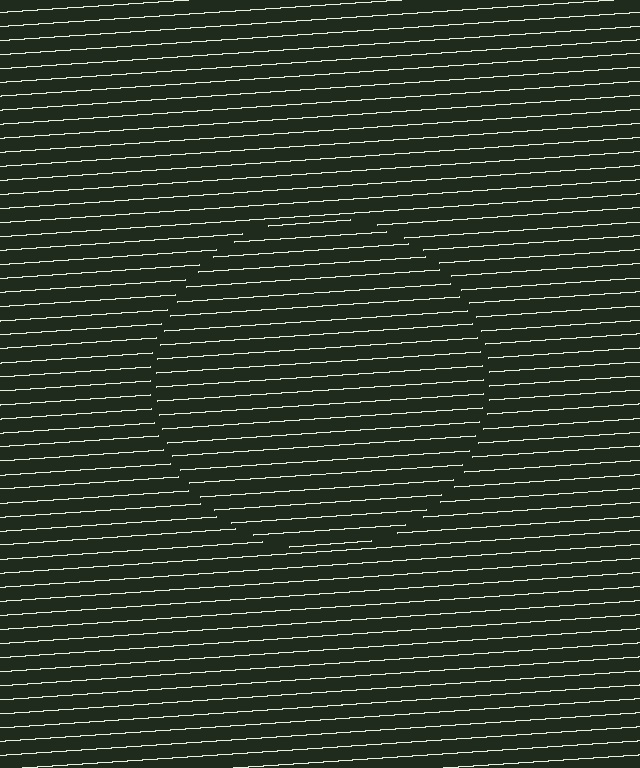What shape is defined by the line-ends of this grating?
An illusory circle. The interior of the shape contains the same grating, shifted by half a period — the contour is defined by the phase discontinuity where line-ends from the inner and outer gratings abut.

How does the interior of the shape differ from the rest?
The interior of the shape contains the same grating, shifted by half a period — the contour is defined by the phase discontinuity where line-ends from the inner and outer gratings abut.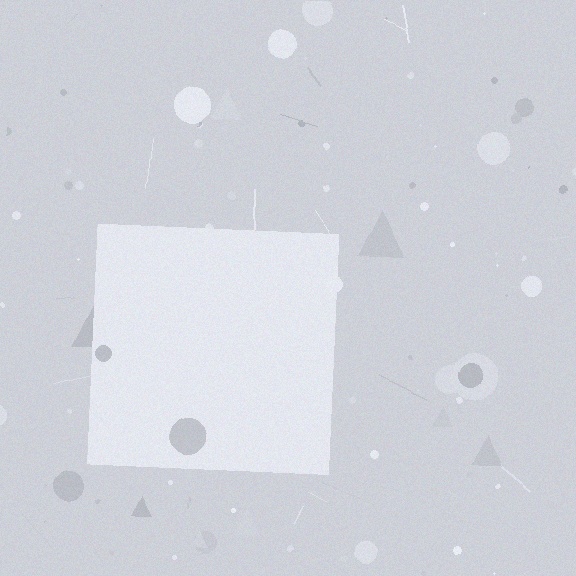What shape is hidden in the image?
A square is hidden in the image.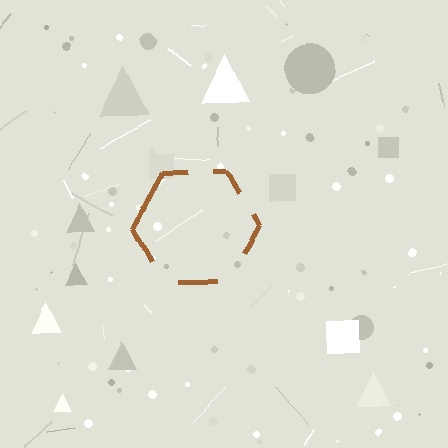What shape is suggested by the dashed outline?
The dashed outline suggests a hexagon.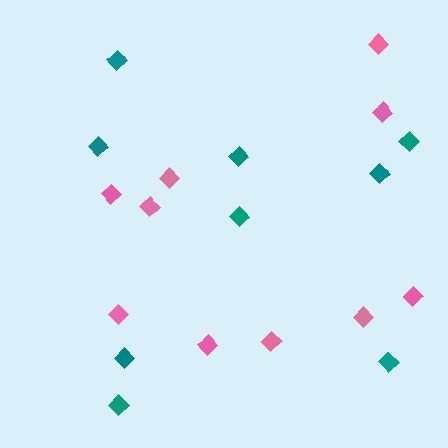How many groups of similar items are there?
There are 2 groups: one group of teal diamonds (9) and one group of pink diamonds (10).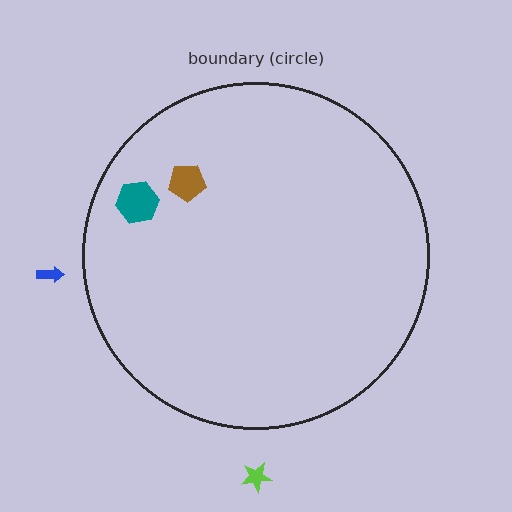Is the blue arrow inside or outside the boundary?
Outside.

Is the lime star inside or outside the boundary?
Outside.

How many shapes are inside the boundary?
2 inside, 2 outside.